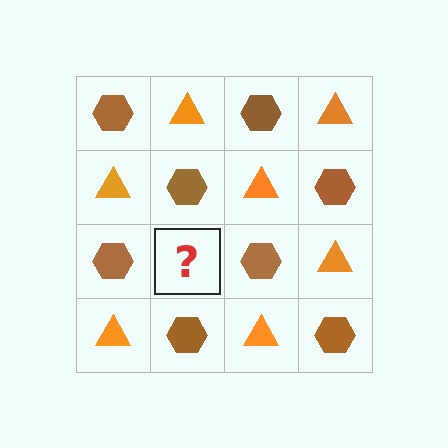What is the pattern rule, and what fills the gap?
The rule is that it alternates brown hexagon and orange triangle in a checkerboard pattern. The gap should be filled with an orange triangle.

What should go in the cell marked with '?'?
The missing cell should contain an orange triangle.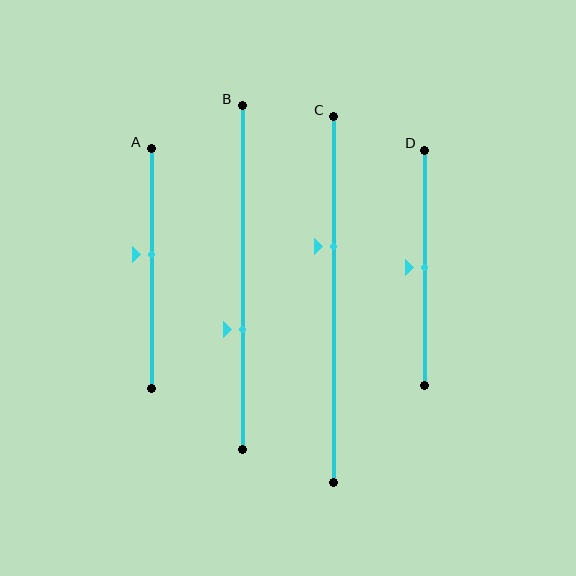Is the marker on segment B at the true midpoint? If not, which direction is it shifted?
No, the marker on segment B is shifted downward by about 15% of the segment length.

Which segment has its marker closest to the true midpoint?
Segment D has its marker closest to the true midpoint.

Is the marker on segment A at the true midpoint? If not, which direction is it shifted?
No, the marker on segment A is shifted upward by about 6% of the segment length.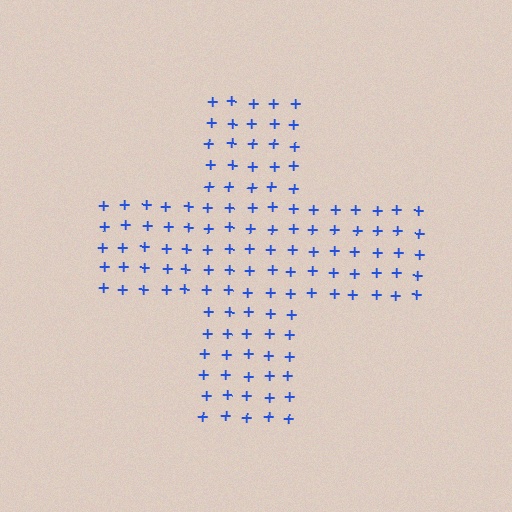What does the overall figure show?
The overall figure shows a cross.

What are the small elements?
The small elements are plus signs.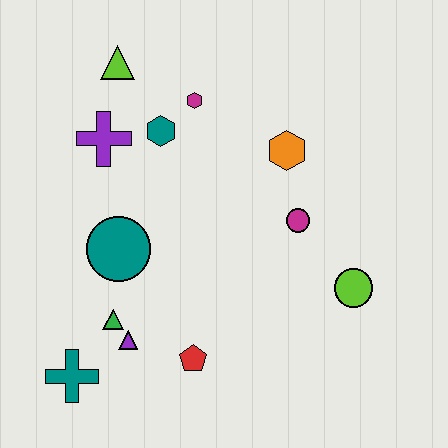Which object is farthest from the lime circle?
The lime triangle is farthest from the lime circle.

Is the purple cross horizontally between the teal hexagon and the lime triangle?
No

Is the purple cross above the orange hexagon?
Yes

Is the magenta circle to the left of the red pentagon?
No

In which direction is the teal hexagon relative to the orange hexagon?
The teal hexagon is to the left of the orange hexagon.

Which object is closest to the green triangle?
The purple triangle is closest to the green triangle.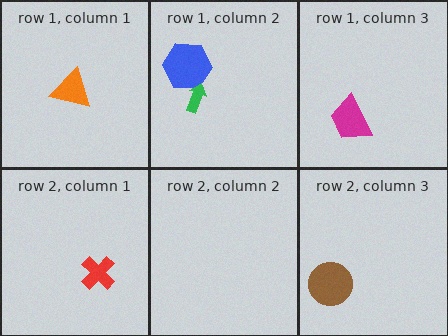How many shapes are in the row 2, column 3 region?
1.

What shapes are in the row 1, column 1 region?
The orange triangle.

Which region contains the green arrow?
The row 1, column 2 region.